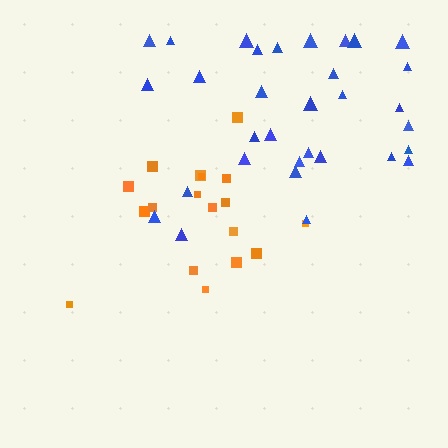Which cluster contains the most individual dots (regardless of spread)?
Blue (32).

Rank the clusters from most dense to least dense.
orange, blue.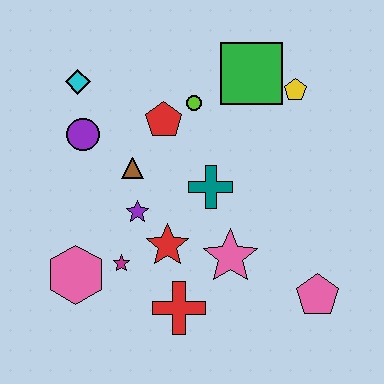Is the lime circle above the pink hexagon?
Yes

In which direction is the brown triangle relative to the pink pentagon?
The brown triangle is to the left of the pink pentagon.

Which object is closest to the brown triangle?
The purple star is closest to the brown triangle.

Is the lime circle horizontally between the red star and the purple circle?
No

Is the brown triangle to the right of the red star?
No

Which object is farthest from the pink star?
The cyan diamond is farthest from the pink star.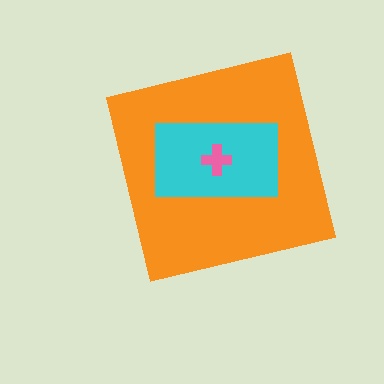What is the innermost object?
The pink cross.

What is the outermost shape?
The orange square.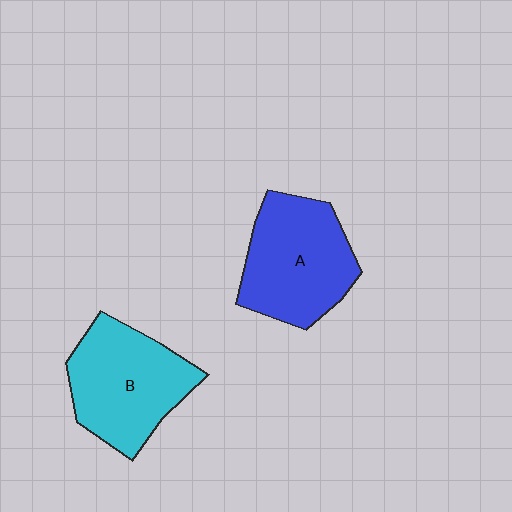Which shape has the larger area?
Shape B (cyan).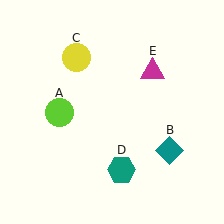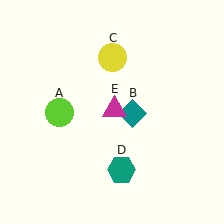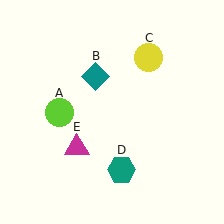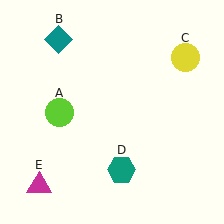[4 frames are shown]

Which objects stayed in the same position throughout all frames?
Lime circle (object A) and teal hexagon (object D) remained stationary.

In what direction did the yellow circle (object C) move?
The yellow circle (object C) moved right.